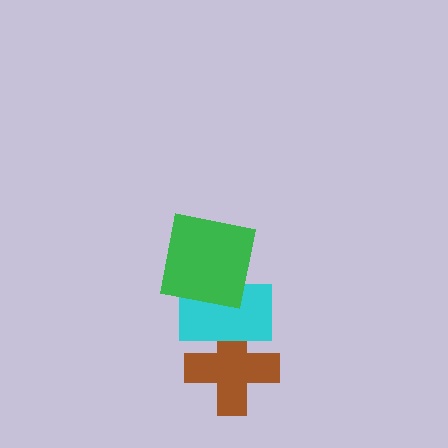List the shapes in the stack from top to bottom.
From top to bottom: the green square, the cyan rectangle, the brown cross.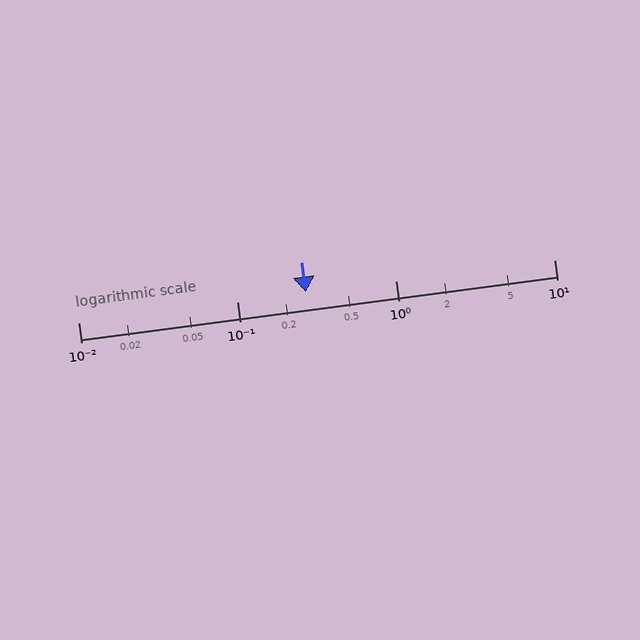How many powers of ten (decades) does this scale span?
The scale spans 3 decades, from 0.01 to 10.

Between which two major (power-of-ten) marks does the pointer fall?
The pointer is between 0.1 and 1.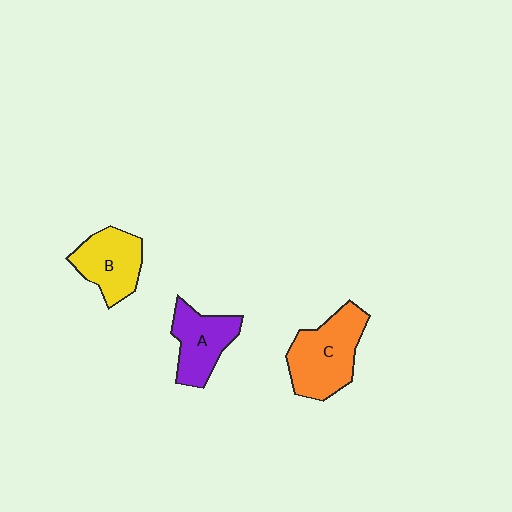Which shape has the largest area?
Shape C (orange).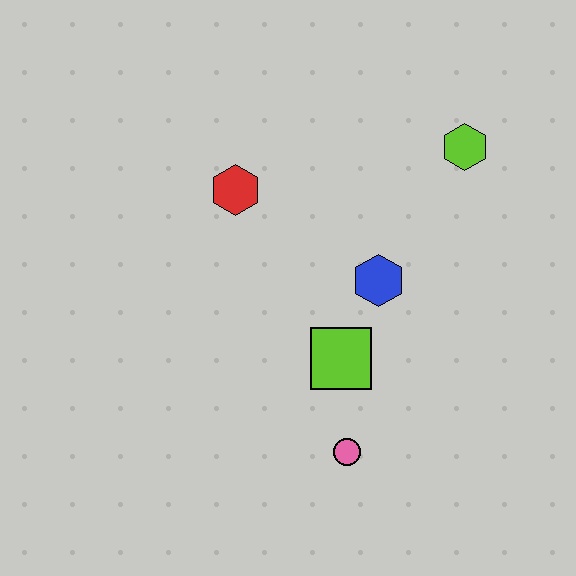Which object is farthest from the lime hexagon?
The pink circle is farthest from the lime hexagon.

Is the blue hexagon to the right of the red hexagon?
Yes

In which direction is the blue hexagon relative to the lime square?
The blue hexagon is above the lime square.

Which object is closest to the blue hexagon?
The lime square is closest to the blue hexagon.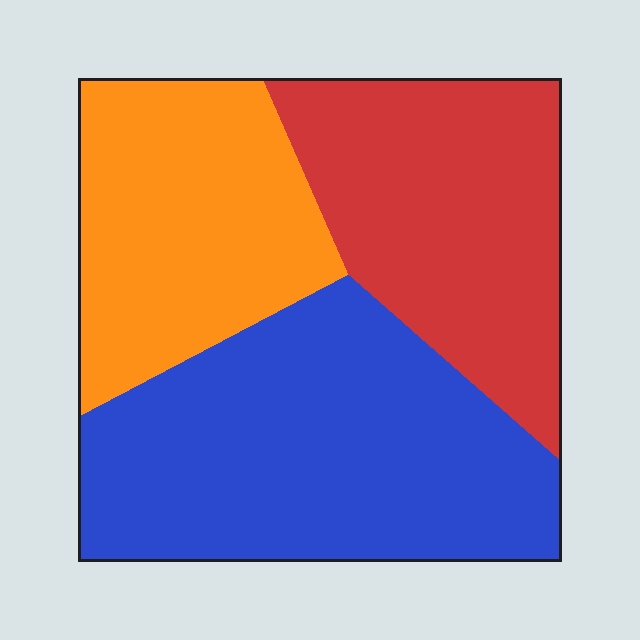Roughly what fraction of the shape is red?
Red takes up about one third (1/3) of the shape.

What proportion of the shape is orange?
Orange covers 27% of the shape.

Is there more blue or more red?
Blue.